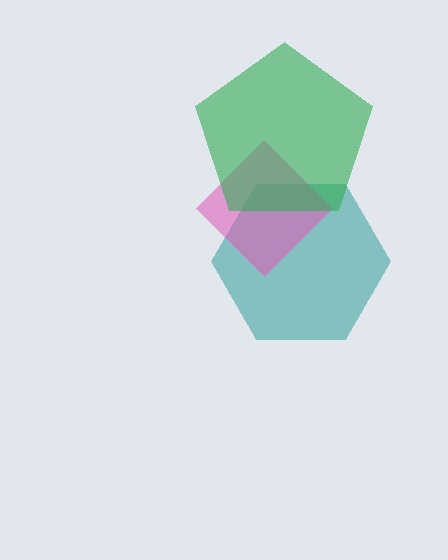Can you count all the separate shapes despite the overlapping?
Yes, there are 3 separate shapes.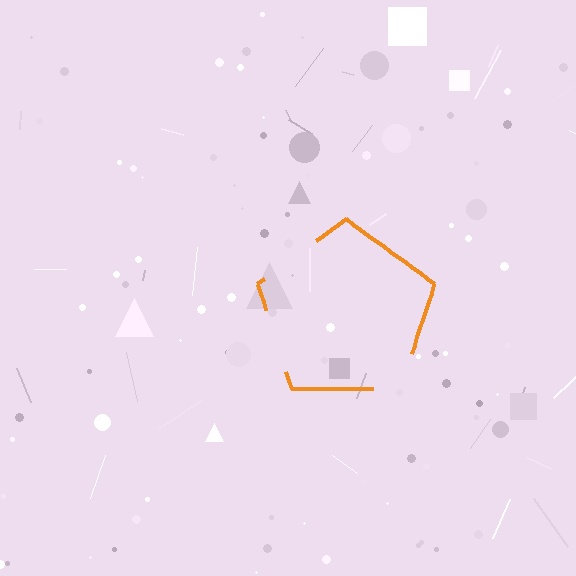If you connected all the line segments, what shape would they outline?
They would outline a pentagon.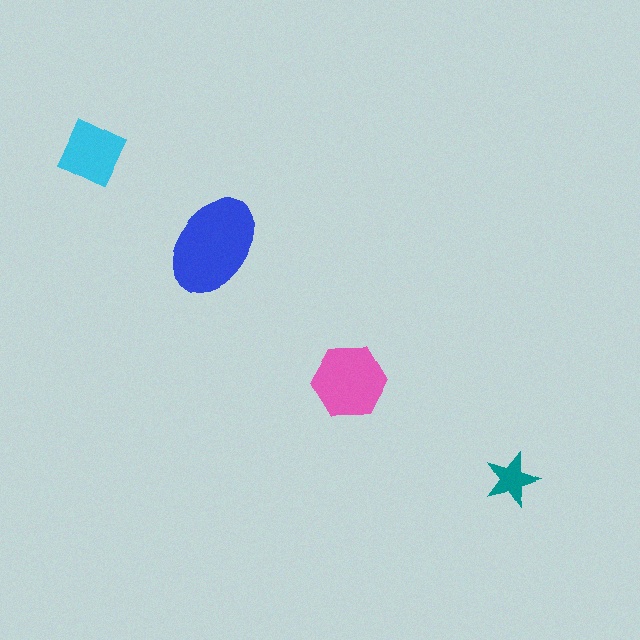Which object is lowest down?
The teal star is bottommost.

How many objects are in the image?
There are 4 objects in the image.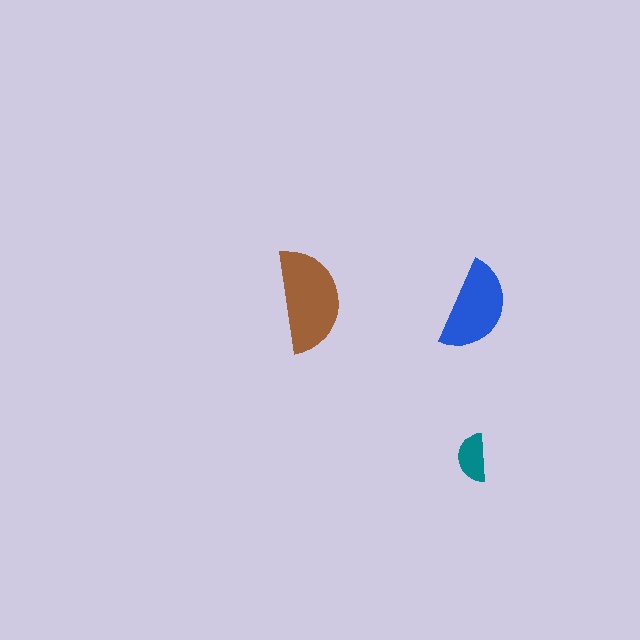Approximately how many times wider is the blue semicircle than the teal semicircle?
About 2 times wider.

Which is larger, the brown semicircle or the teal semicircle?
The brown one.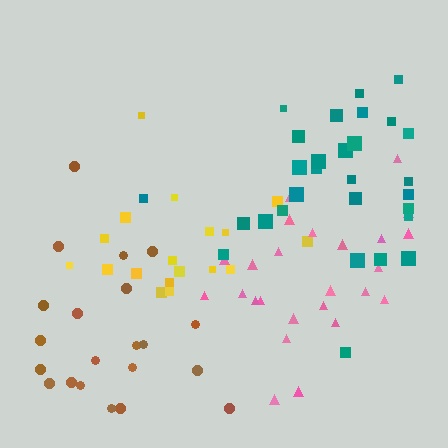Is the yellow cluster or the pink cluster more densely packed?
Yellow.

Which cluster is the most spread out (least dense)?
Brown.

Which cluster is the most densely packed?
Yellow.